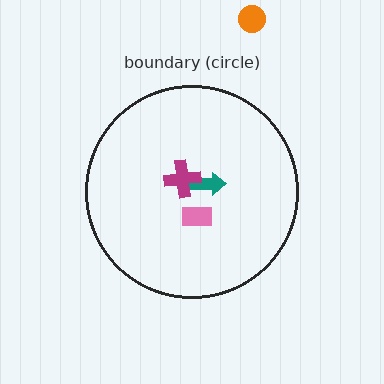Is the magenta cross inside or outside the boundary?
Inside.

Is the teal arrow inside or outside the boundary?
Inside.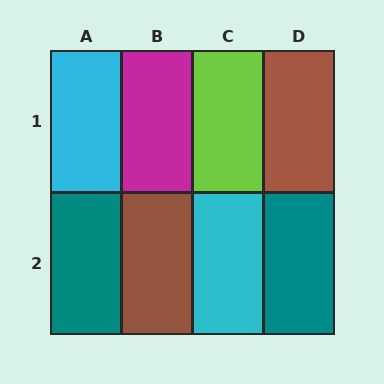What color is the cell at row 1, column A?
Cyan.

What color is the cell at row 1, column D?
Brown.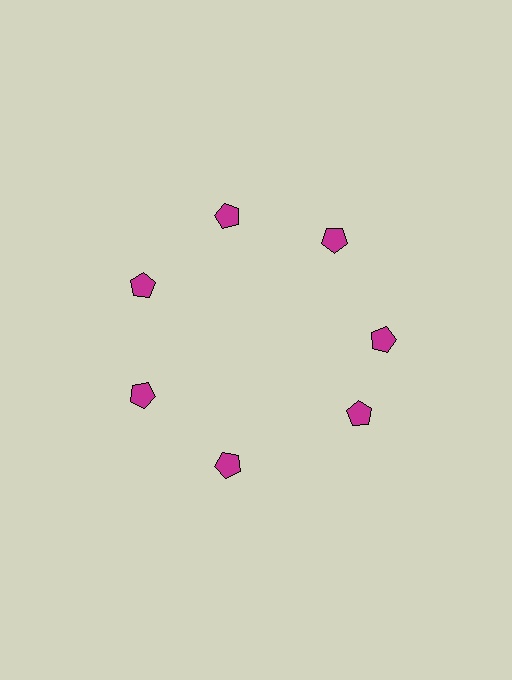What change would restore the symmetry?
The symmetry would be restored by rotating it back into even spacing with its neighbors so that all 7 pentagons sit at equal angles and equal distance from the center.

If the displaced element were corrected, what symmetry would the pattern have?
It would have 7-fold rotational symmetry — the pattern would map onto itself every 51 degrees.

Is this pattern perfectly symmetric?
No. The 7 magenta pentagons are arranged in a ring, but one element near the 5 o'clock position is rotated out of alignment along the ring, breaking the 7-fold rotational symmetry.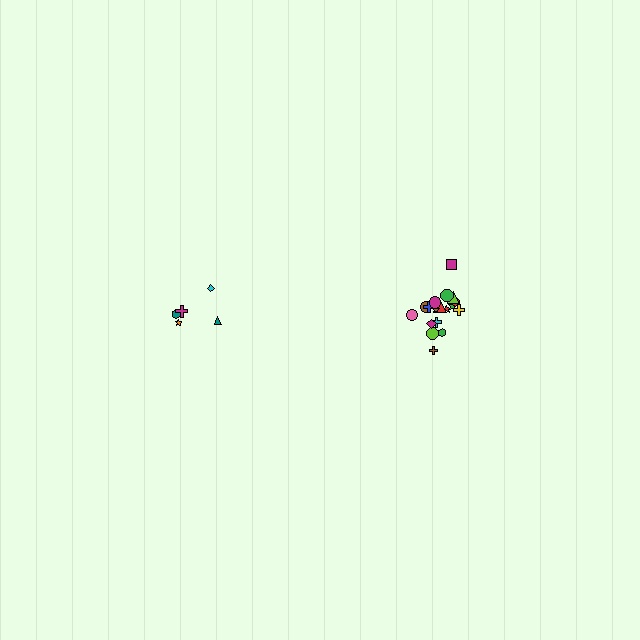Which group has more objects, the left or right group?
The right group.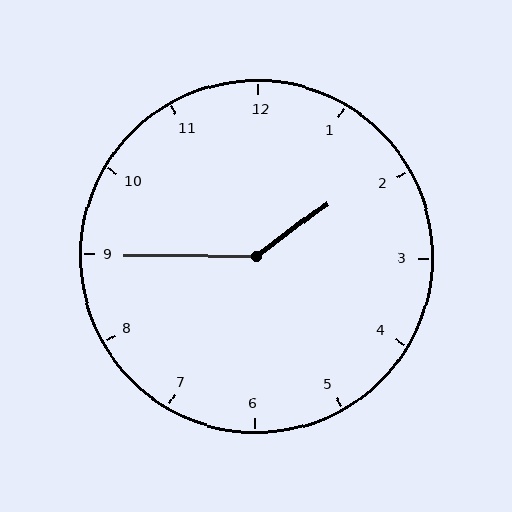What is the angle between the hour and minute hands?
Approximately 142 degrees.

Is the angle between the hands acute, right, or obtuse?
It is obtuse.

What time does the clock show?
1:45.